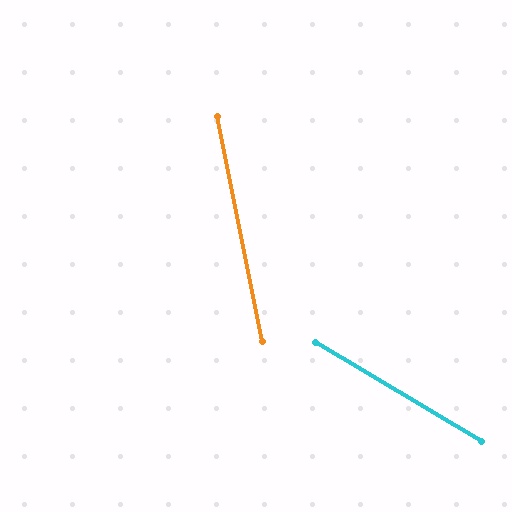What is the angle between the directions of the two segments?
Approximately 48 degrees.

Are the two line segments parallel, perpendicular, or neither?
Neither parallel nor perpendicular — they differ by about 48°.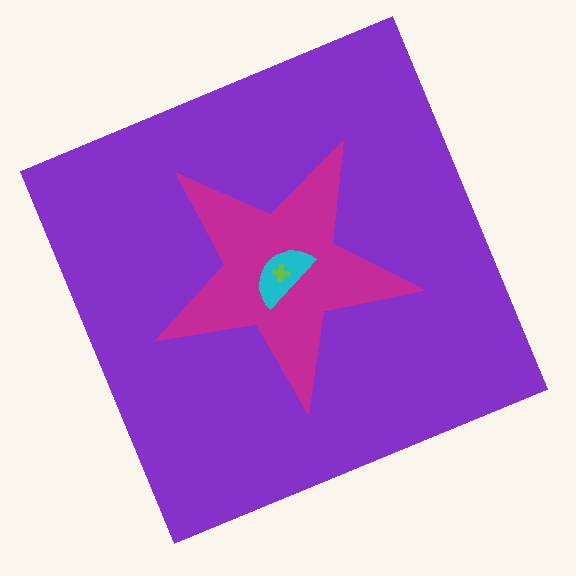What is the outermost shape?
The purple square.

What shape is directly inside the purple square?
The magenta star.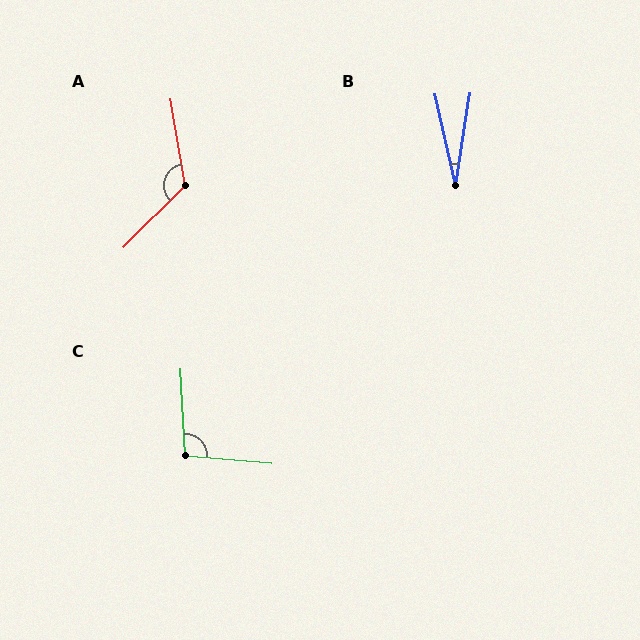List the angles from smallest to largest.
B (22°), C (98°), A (125°).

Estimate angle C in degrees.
Approximately 98 degrees.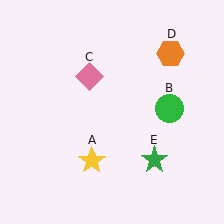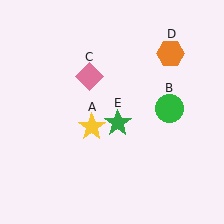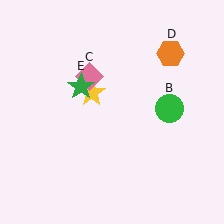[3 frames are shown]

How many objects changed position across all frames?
2 objects changed position: yellow star (object A), green star (object E).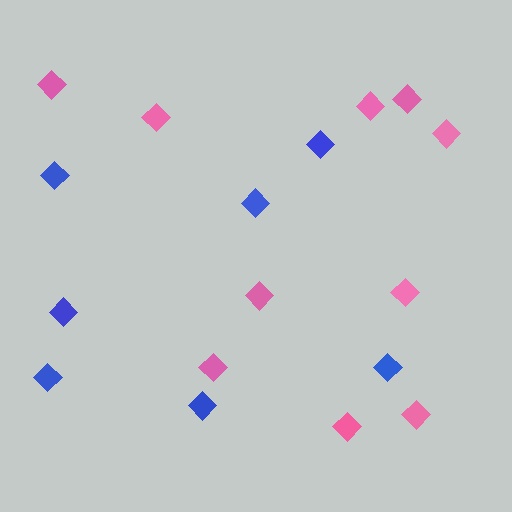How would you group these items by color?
There are 2 groups: one group of pink diamonds (10) and one group of blue diamonds (7).